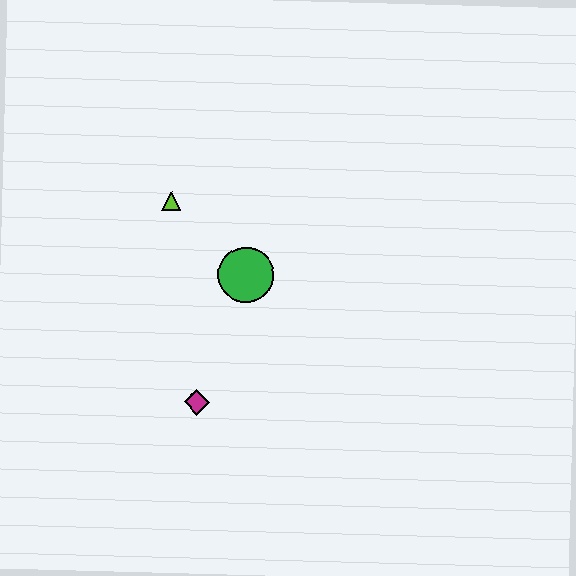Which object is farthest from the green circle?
The magenta diamond is farthest from the green circle.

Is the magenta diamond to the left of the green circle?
Yes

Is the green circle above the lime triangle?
No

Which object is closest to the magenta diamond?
The green circle is closest to the magenta diamond.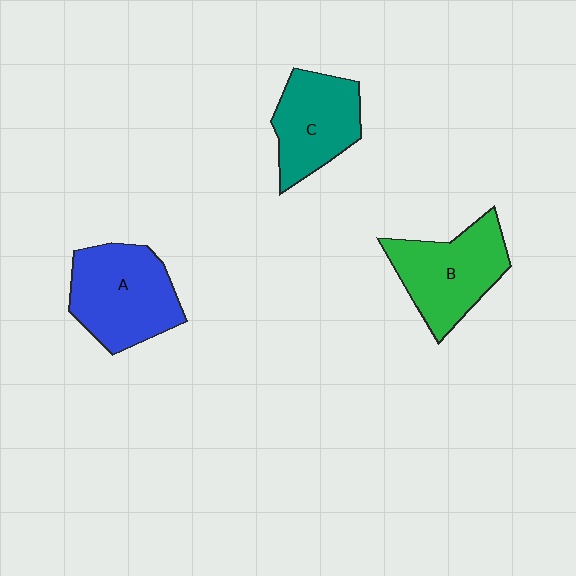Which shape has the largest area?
Shape A (blue).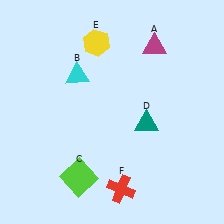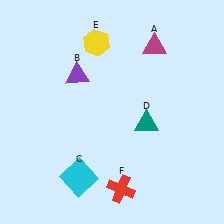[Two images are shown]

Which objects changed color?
B changed from cyan to purple. C changed from lime to cyan.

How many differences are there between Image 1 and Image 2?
There are 2 differences between the two images.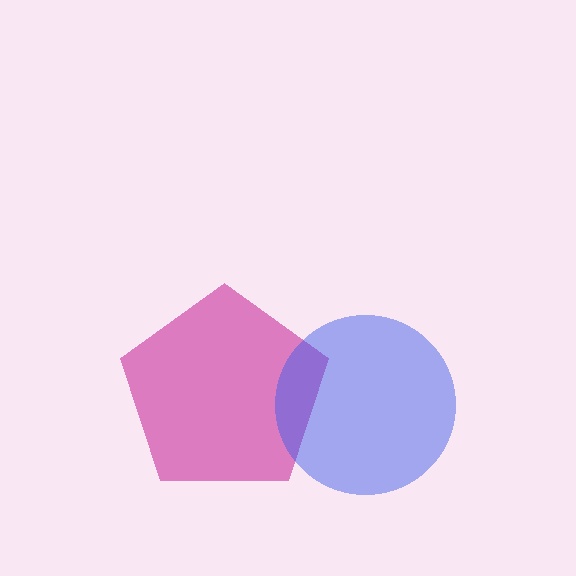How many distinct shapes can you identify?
There are 2 distinct shapes: a magenta pentagon, a blue circle.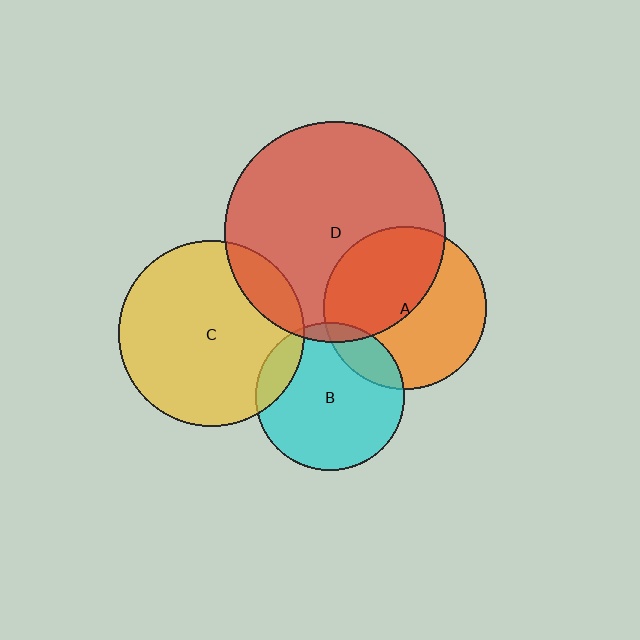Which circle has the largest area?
Circle D (red).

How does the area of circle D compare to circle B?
Approximately 2.2 times.